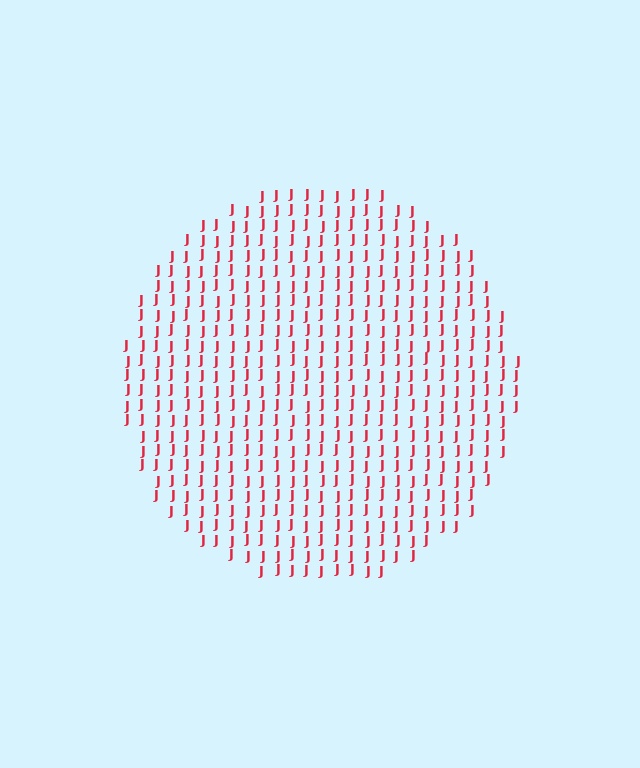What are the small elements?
The small elements are letter J's.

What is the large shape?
The large shape is a circle.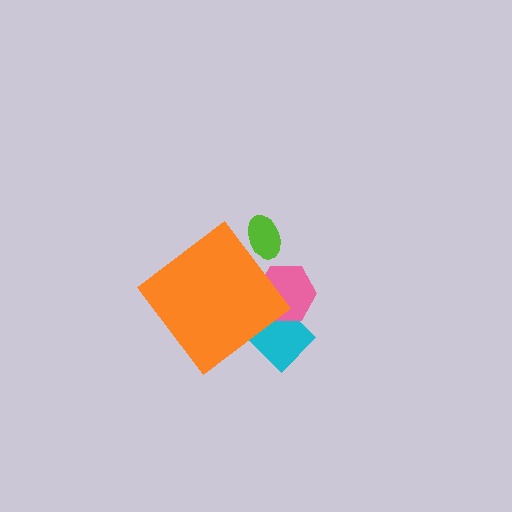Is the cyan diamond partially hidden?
Yes, the cyan diamond is partially hidden behind the orange diamond.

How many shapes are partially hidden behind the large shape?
4 shapes are partially hidden.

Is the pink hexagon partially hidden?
Yes, the pink hexagon is partially hidden behind the orange diamond.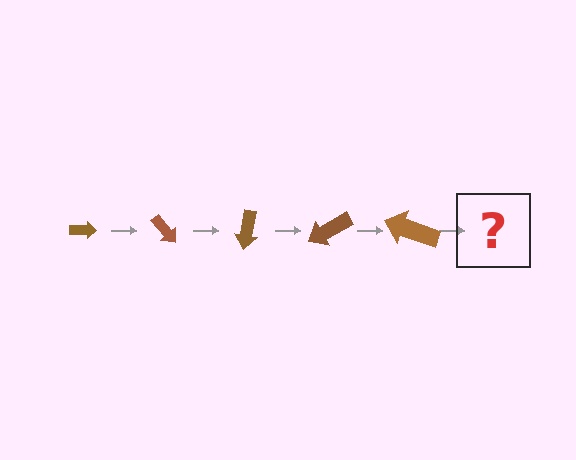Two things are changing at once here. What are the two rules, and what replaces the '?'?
The two rules are that the arrow grows larger each step and it rotates 50 degrees each step. The '?' should be an arrow, larger than the previous one and rotated 250 degrees from the start.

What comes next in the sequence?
The next element should be an arrow, larger than the previous one and rotated 250 degrees from the start.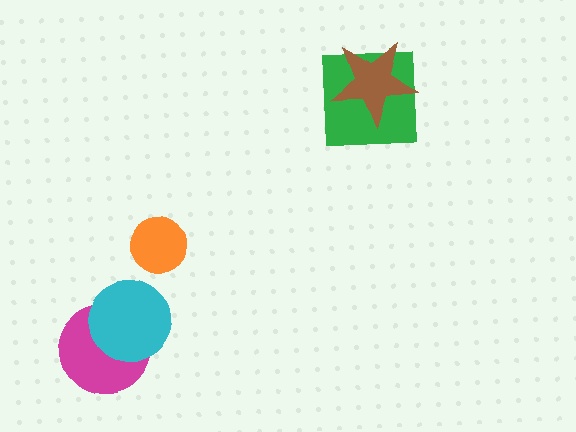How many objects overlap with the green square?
1 object overlaps with the green square.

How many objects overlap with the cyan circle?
1 object overlaps with the cyan circle.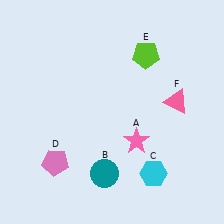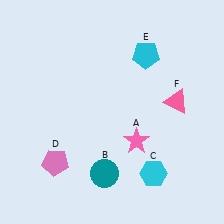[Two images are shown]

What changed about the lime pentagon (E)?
In Image 1, E is lime. In Image 2, it changed to cyan.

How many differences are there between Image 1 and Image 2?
There is 1 difference between the two images.